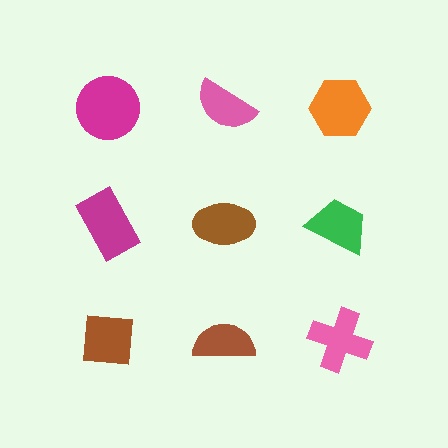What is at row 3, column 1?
A brown square.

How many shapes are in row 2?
3 shapes.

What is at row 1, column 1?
A magenta circle.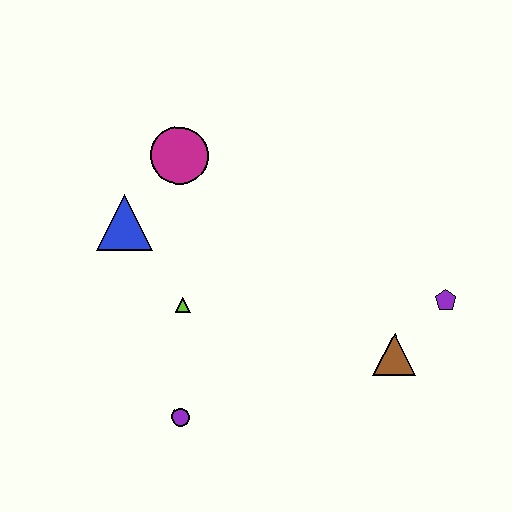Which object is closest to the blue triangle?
The magenta circle is closest to the blue triangle.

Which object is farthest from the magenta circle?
The purple pentagon is farthest from the magenta circle.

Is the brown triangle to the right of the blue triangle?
Yes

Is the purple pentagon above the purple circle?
Yes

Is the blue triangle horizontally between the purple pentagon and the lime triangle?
No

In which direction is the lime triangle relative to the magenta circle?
The lime triangle is below the magenta circle.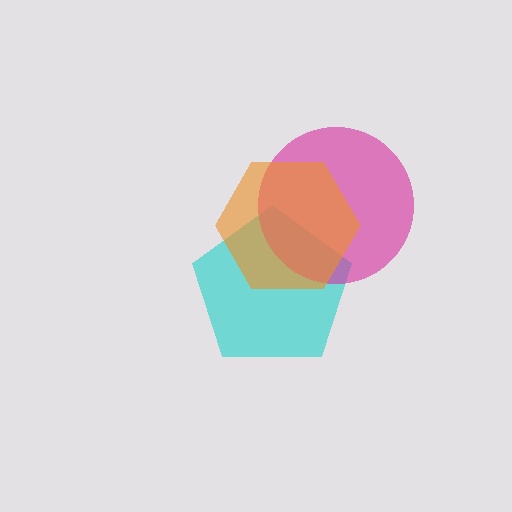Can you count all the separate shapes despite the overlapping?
Yes, there are 3 separate shapes.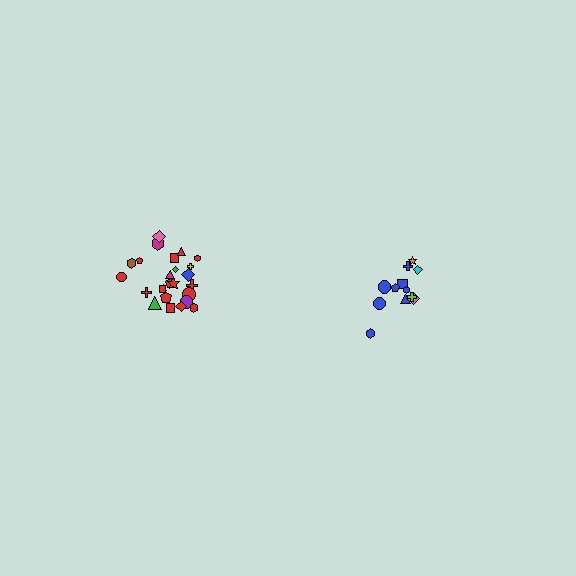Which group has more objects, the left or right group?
The left group.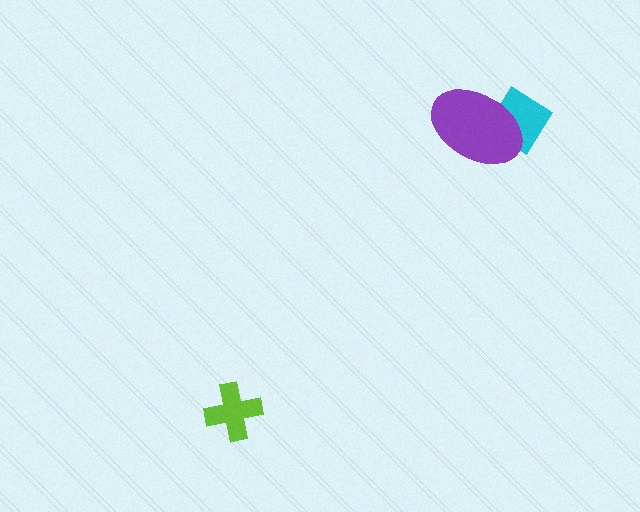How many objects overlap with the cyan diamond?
1 object overlaps with the cyan diamond.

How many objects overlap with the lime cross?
0 objects overlap with the lime cross.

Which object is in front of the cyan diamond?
The purple ellipse is in front of the cyan diamond.